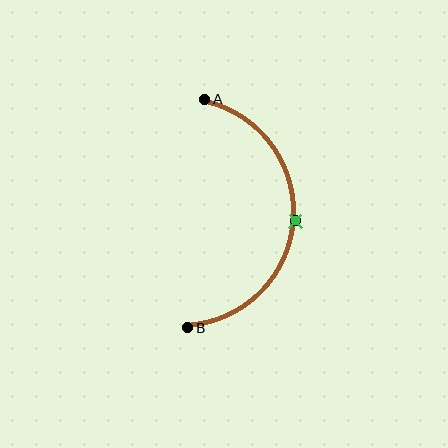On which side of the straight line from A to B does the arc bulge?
The arc bulges to the right of the straight line connecting A and B.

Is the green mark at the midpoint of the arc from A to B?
Yes. The green mark lies on the arc at equal arc-length from both A and B — it is the arc midpoint.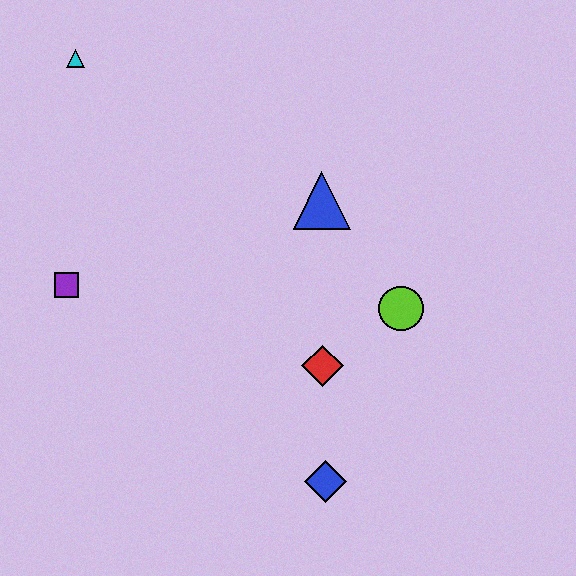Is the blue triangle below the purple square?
No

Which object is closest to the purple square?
The cyan triangle is closest to the purple square.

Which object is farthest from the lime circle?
The cyan triangle is farthest from the lime circle.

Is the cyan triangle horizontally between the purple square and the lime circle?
Yes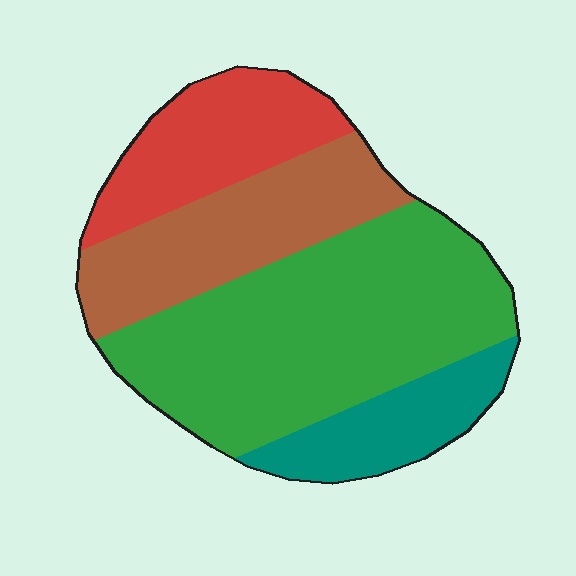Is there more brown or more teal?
Brown.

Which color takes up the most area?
Green, at roughly 45%.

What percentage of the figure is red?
Red covers 18% of the figure.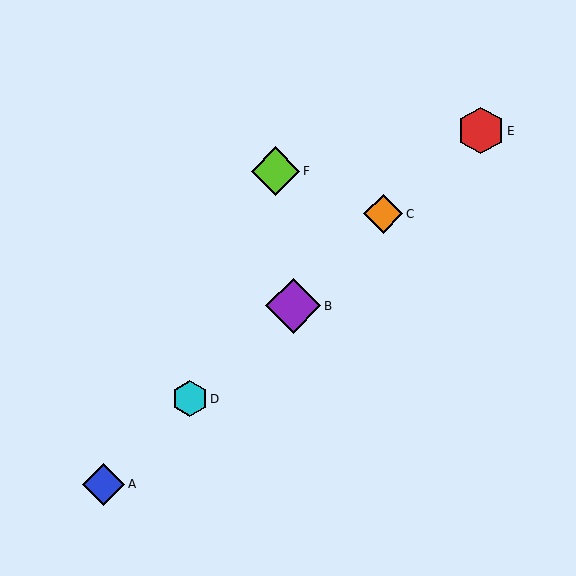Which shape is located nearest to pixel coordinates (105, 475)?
The blue diamond (labeled A) at (104, 484) is nearest to that location.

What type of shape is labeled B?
Shape B is a purple diamond.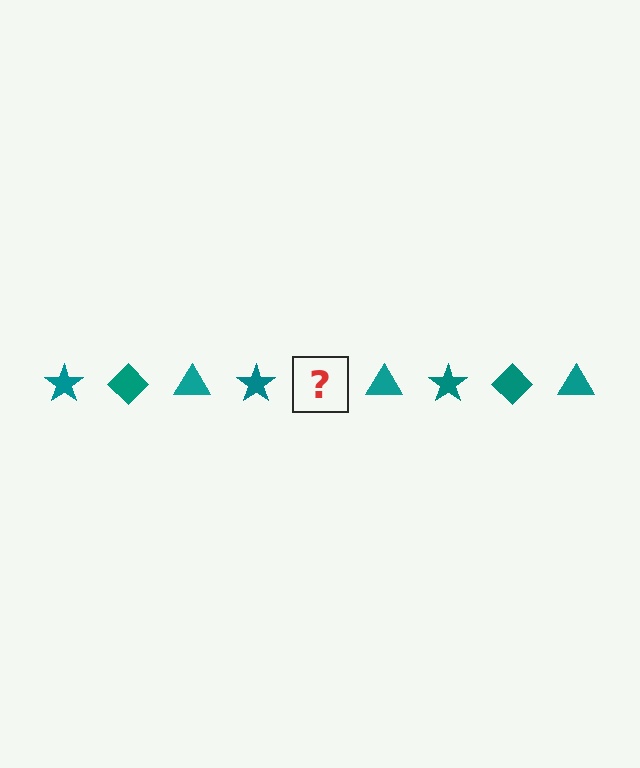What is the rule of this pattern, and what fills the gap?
The rule is that the pattern cycles through star, diamond, triangle shapes in teal. The gap should be filled with a teal diamond.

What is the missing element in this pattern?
The missing element is a teal diamond.